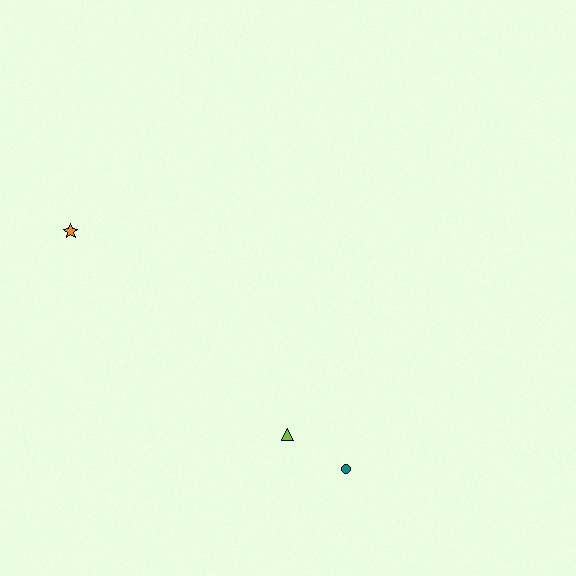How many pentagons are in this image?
There are no pentagons.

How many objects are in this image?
There are 3 objects.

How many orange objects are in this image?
There is 1 orange object.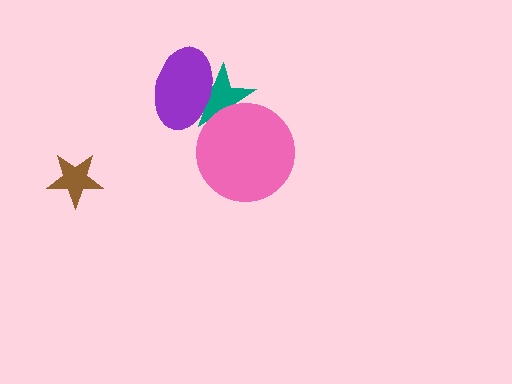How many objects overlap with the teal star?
2 objects overlap with the teal star.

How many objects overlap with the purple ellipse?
1 object overlaps with the purple ellipse.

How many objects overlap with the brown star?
0 objects overlap with the brown star.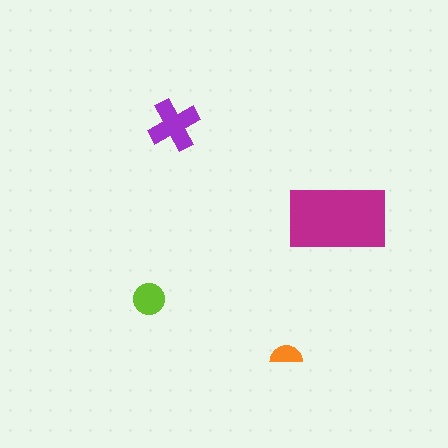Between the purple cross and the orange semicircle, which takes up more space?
The purple cross.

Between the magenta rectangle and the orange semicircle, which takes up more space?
The magenta rectangle.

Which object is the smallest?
The orange semicircle.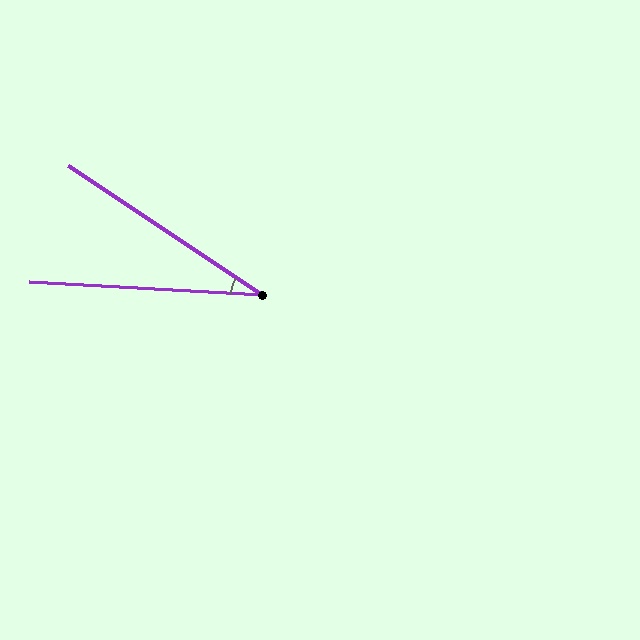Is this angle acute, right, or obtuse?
It is acute.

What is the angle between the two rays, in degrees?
Approximately 30 degrees.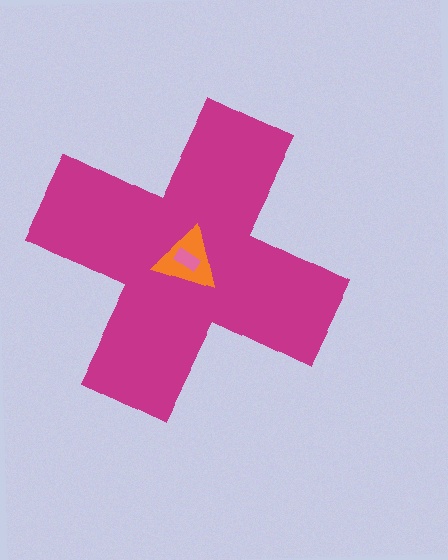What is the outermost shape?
The magenta cross.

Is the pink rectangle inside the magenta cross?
Yes.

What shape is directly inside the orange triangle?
The pink rectangle.